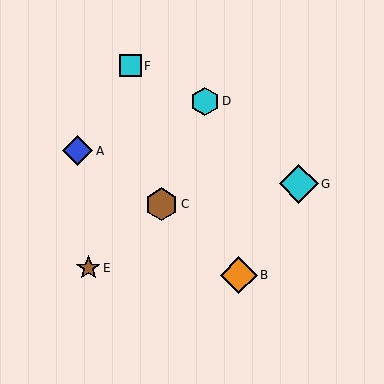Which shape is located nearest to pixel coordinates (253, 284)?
The orange diamond (labeled B) at (239, 275) is nearest to that location.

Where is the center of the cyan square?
The center of the cyan square is at (130, 66).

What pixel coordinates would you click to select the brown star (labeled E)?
Click at (88, 268) to select the brown star E.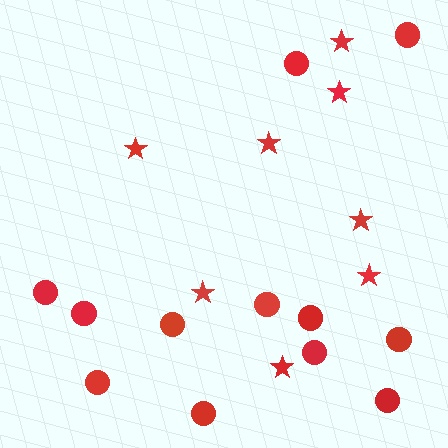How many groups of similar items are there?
There are 2 groups: one group of stars (8) and one group of circles (12).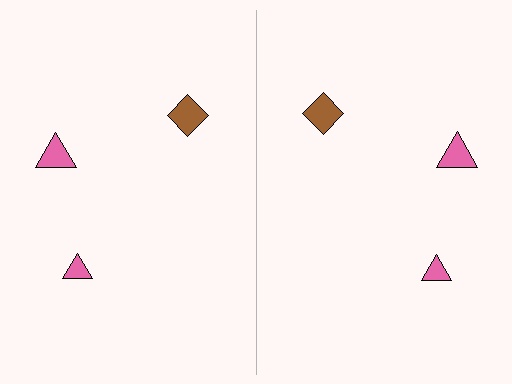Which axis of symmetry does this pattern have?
The pattern has a vertical axis of symmetry running through the center of the image.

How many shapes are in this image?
There are 6 shapes in this image.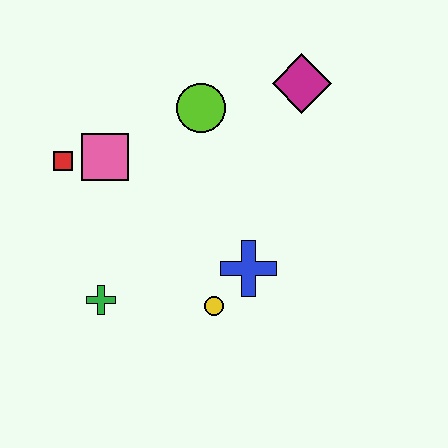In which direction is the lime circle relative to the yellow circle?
The lime circle is above the yellow circle.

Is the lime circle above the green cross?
Yes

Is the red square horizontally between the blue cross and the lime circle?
No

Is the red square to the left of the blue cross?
Yes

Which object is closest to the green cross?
The yellow circle is closest to the green cross.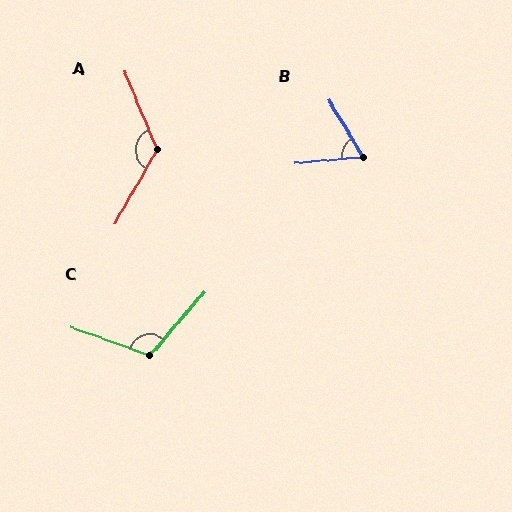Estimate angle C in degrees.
Approximately 110 degrees.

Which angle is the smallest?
B, at approximately 64 degrees.